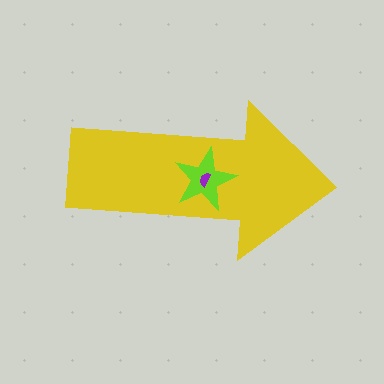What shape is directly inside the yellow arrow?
The lime star.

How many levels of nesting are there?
3.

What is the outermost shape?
The yellow arrow.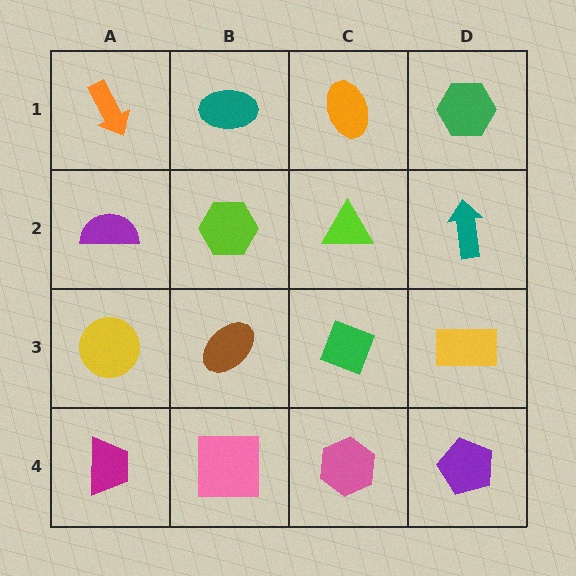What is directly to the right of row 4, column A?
A pink square.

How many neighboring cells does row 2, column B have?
4.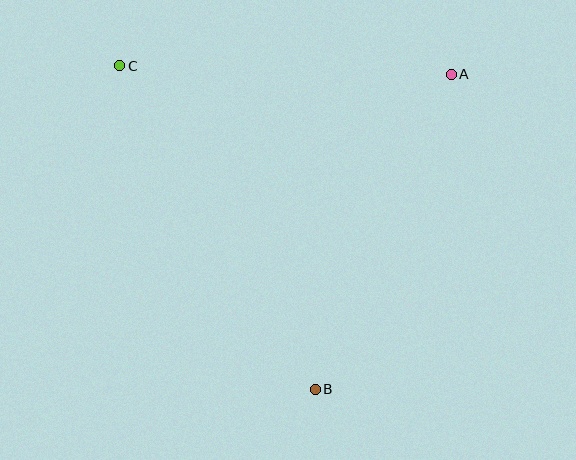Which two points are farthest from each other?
Points B and C are farthest from each other.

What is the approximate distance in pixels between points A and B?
The distance between A and B is approximately 343 pixels.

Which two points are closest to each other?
Points A and C are closest to each other.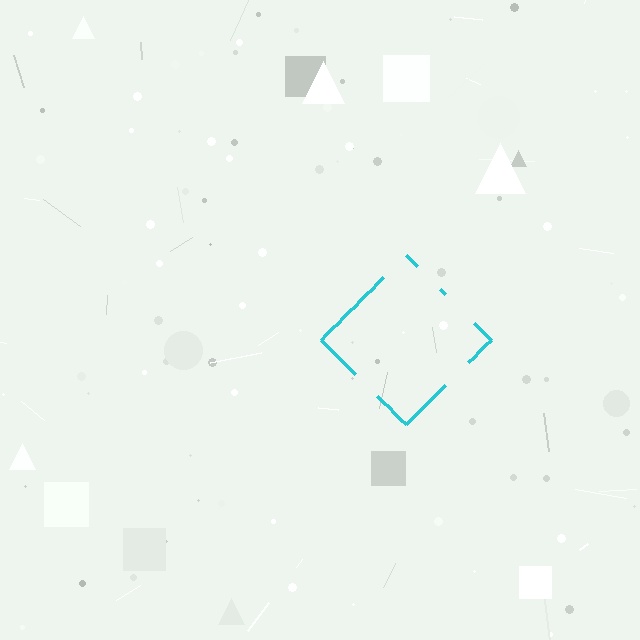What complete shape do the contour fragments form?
The contour fragments form a diamond.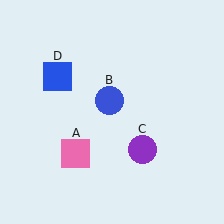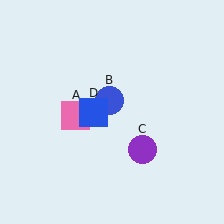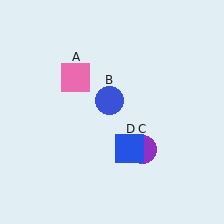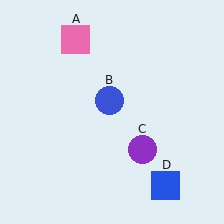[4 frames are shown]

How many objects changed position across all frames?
2 objects changed position: pink square (object A), blue square (object D).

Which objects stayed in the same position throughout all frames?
Blue circle (object B) and purple circle (object C) remained stationary.